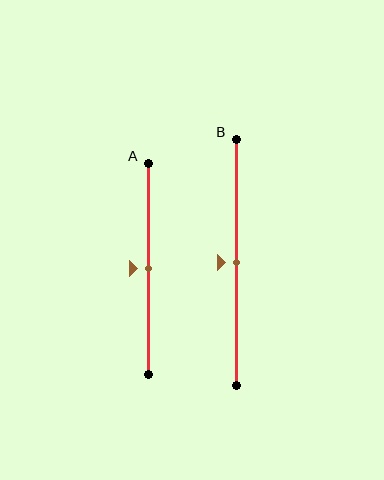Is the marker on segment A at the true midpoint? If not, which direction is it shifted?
Yes, the marker on segment A is at the true midpoint.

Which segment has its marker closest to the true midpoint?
Segment A has its marker closest to the true midpoint.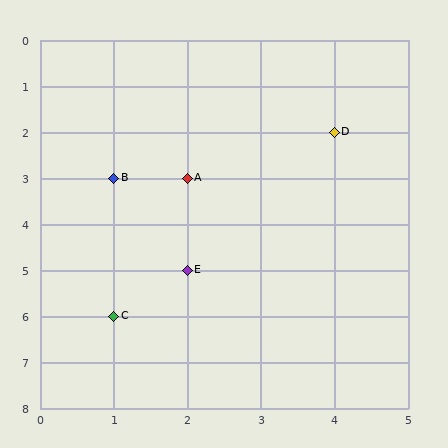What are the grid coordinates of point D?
Point D is at grid coordinates (4, 2).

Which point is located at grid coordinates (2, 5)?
Point E is at (2, 5).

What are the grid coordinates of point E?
Point E is at grid coordinates (2, 5).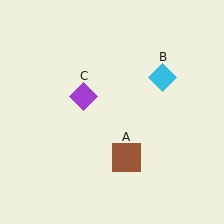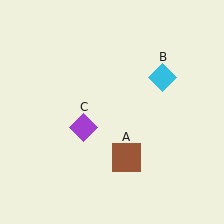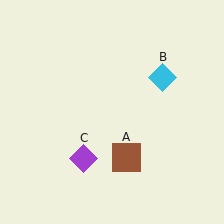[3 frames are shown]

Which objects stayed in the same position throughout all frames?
Brown square (object A) and cyan diamond (object B) remained stationary.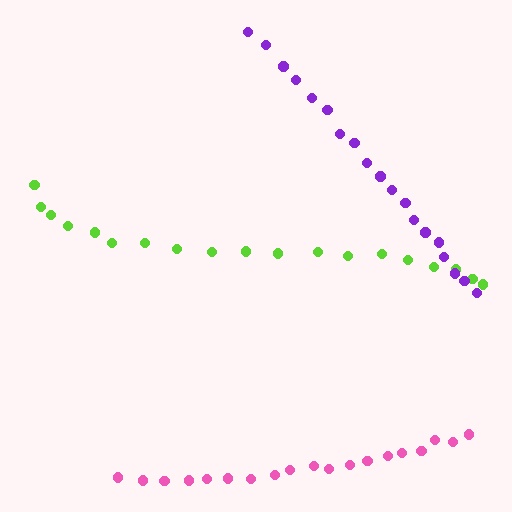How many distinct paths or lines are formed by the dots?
There are 3 distinct paths.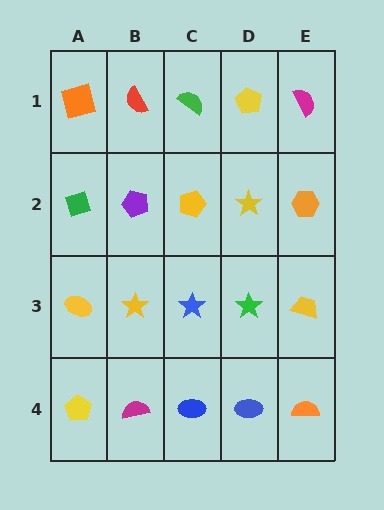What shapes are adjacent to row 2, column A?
An orange square (row 1, column A), a yellow ellipse (row 3, column A), a purple pentagon (row 2, column B).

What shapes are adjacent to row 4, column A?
A yellow ellipse (row 3, column A), a magenta semicircle (row 4, column B).